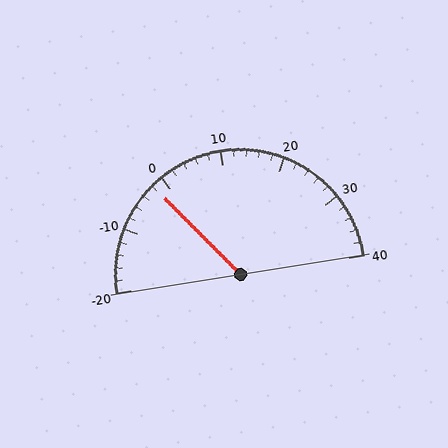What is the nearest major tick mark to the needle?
The nearest major tick mark is 0.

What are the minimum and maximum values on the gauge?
The gauge ranges from -20 to 40.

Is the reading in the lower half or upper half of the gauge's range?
The reading is in the lower half of the range (-20 to 40).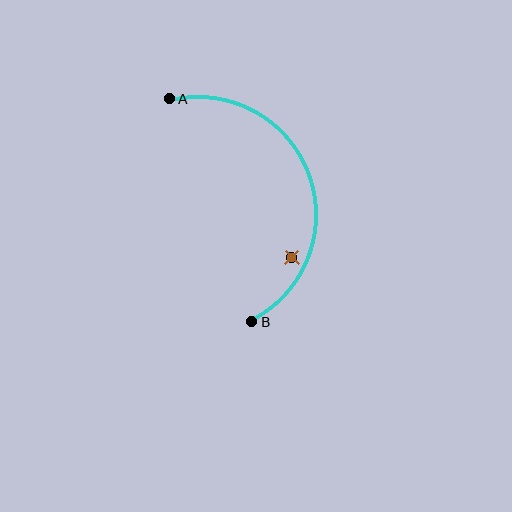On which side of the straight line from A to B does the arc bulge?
The arc bulges to the right of the straight line connecting A and B.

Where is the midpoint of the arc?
The arc midpoint is the point on the curve farthest from the straight line joining A and B. It sits to the right of that line.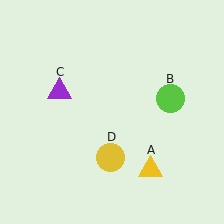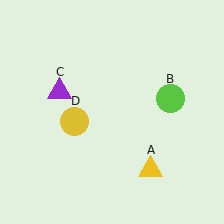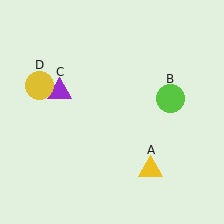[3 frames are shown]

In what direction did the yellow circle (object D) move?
The yellow circle (object D) moved up and to the left.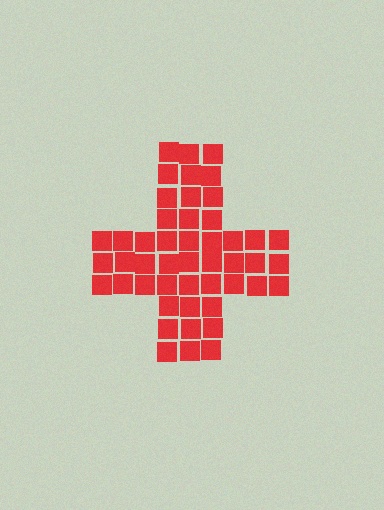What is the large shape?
The large shape is a cross.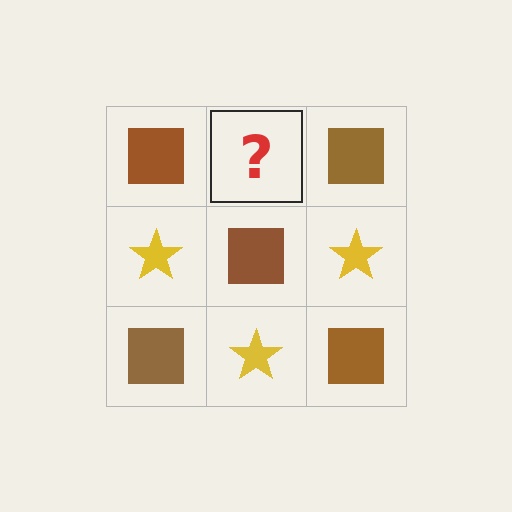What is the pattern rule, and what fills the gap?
The rule is that it alternates brown square and yellow star in a checkerboard pattern. The gap should be filled with a yellow star.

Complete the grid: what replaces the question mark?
The question mark should be replaced with a yellow star.